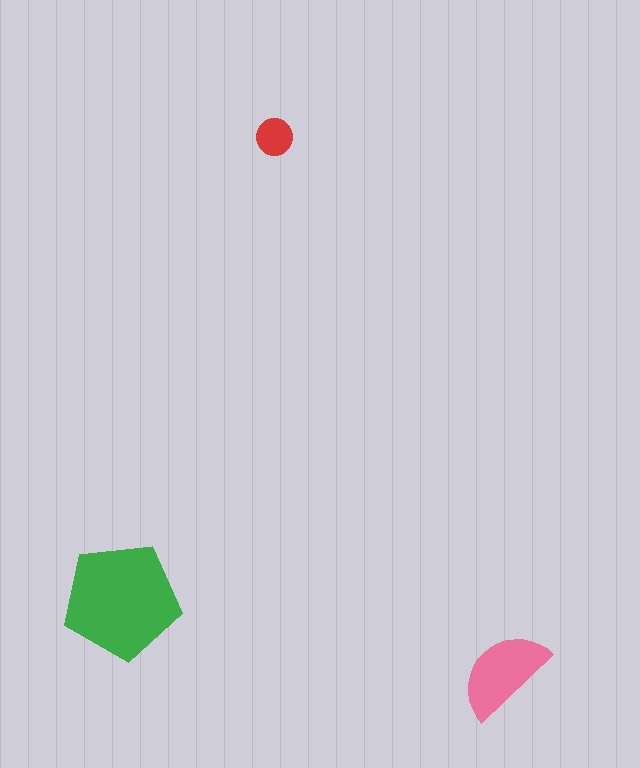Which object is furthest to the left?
The green pentagon is leftmost.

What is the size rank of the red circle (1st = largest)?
3rd.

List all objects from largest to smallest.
The green pentagon, the pink semicircle, the red circle.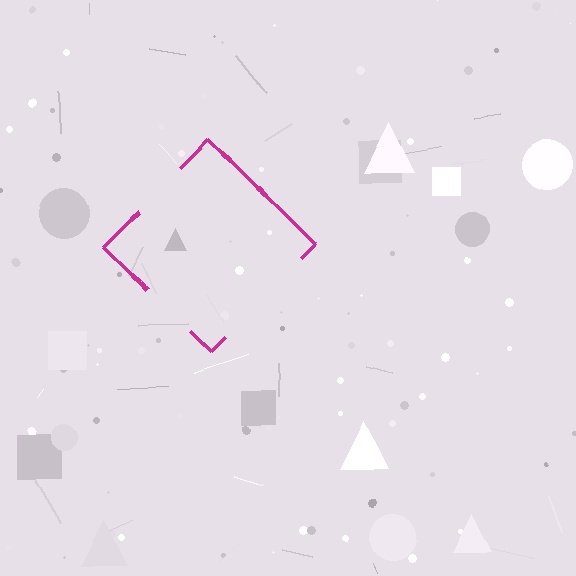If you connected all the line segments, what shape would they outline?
They would outline a diamond.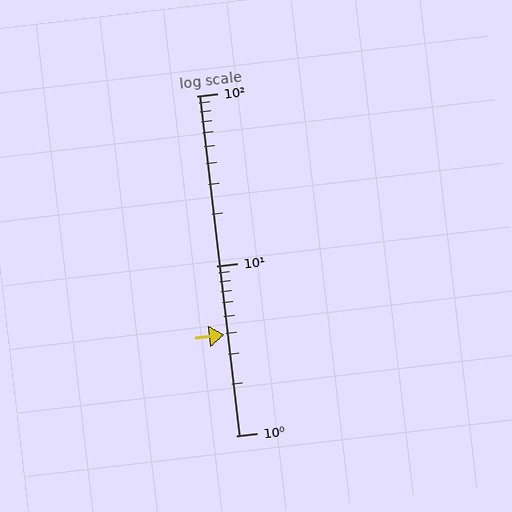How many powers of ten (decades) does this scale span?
The scale spans 2 decades, from 1 to 100.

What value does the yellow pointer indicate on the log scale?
The pointer indicates approximately 3.9.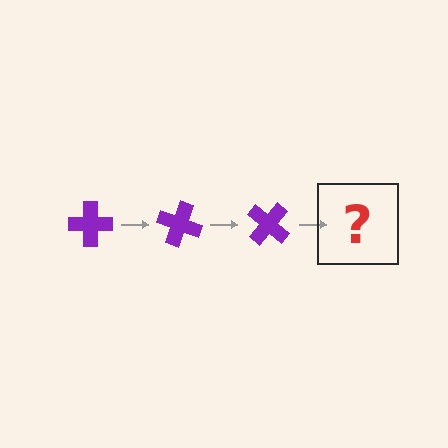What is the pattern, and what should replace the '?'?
The pattern is that the cross rotates 20 degrees each step. The '?' should be a purple cross rotated 60 degrees.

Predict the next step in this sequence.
The next step is a purple cross rotated 60 degrees.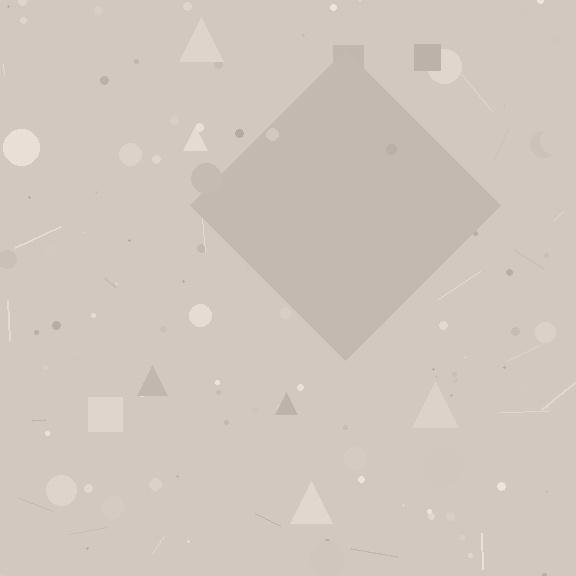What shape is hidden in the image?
A diamond is hidden in the image.